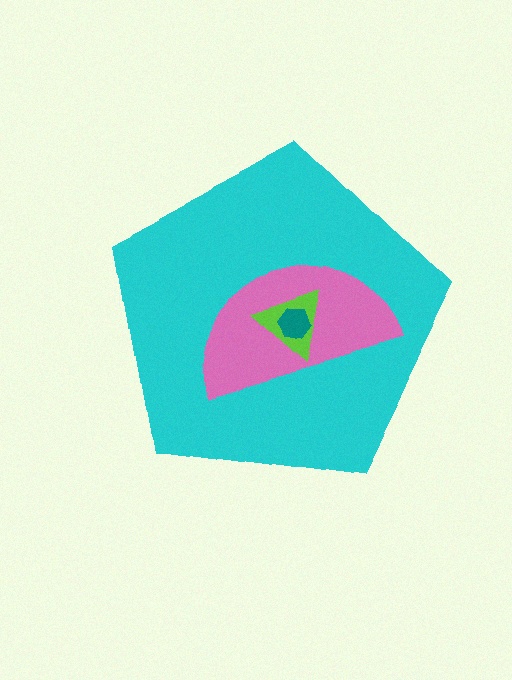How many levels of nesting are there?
4.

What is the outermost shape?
The cyan pentagon.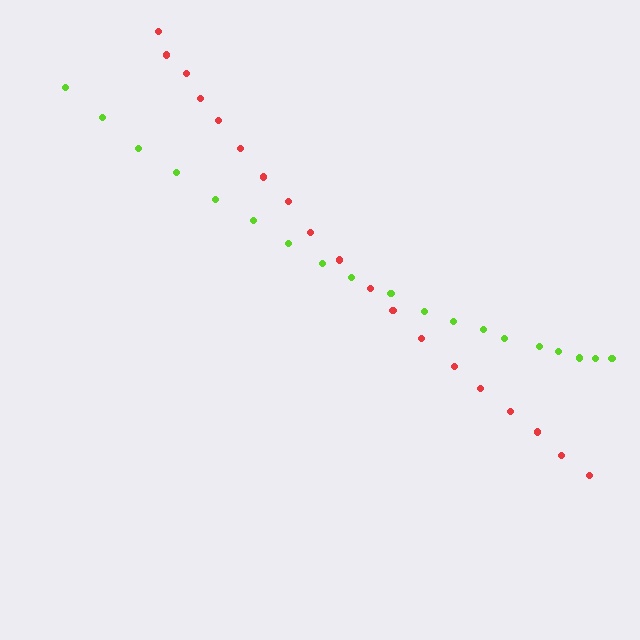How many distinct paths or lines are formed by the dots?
There are 2 distinct paths.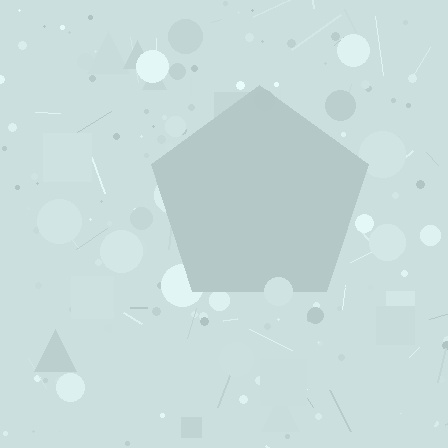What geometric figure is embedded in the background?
A pentagon is embedded in the background.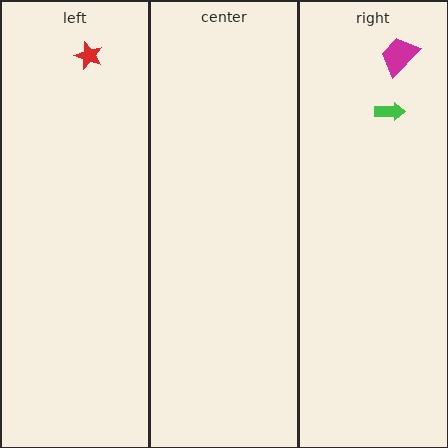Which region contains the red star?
The left region.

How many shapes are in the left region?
1.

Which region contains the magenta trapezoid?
The right region.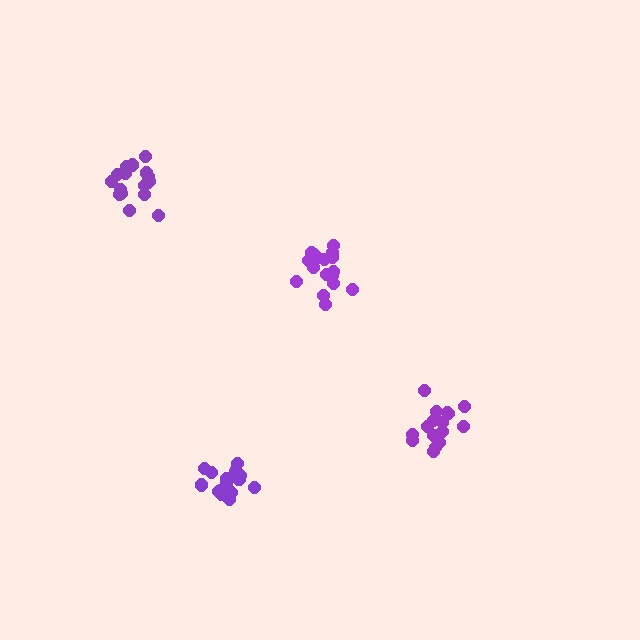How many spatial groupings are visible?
There are 4 spatial groupings.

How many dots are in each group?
Group 1: 18 dots, Group 2: 15 dots, Group 3: 17 dots, Group 4: 16 dots (66 total).